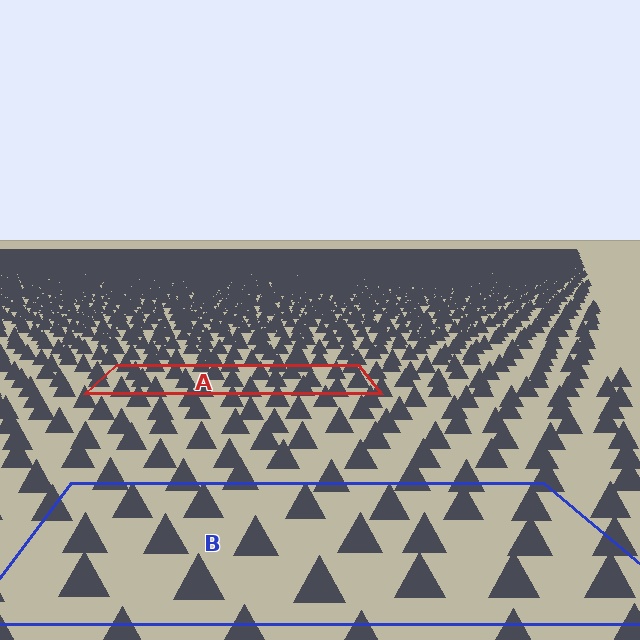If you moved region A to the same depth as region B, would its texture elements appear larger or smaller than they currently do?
They would appear larger. At a closer depth, the same texture elements are projected at a bigger on-screen size.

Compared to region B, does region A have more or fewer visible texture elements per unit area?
Region A has more texture elements per unit area — they are packed more densely because it is farther away.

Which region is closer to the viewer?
Region B is closer. The texture elements there are larger and more spread out.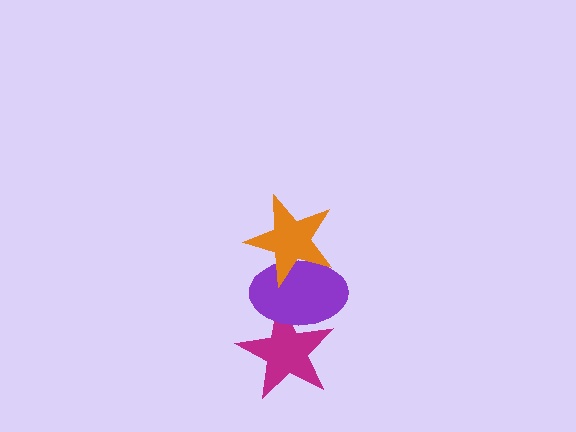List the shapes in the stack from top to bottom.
From top to bottom: the orange star, the purple ellipse, the magenta star.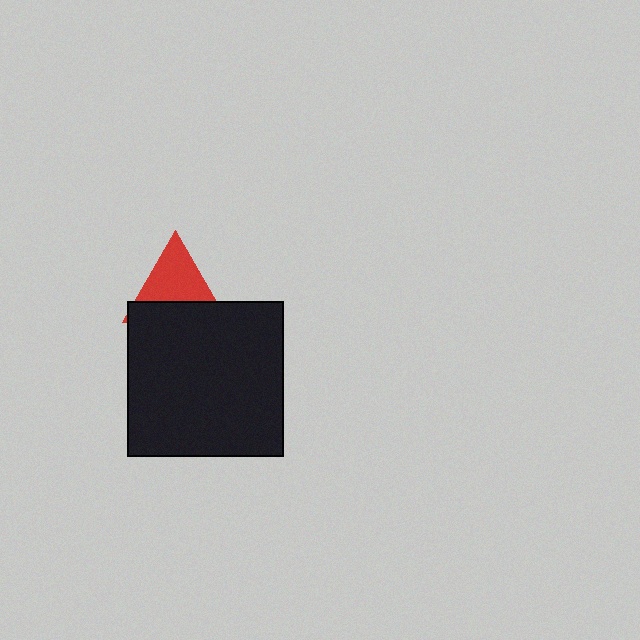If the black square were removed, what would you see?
You would see the complete red triangle.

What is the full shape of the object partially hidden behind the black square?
The partially hidden object is a red triangle.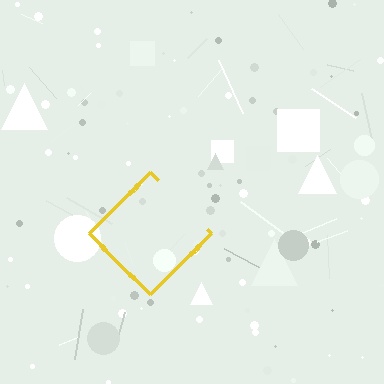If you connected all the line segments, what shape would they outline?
They would outline a diamond.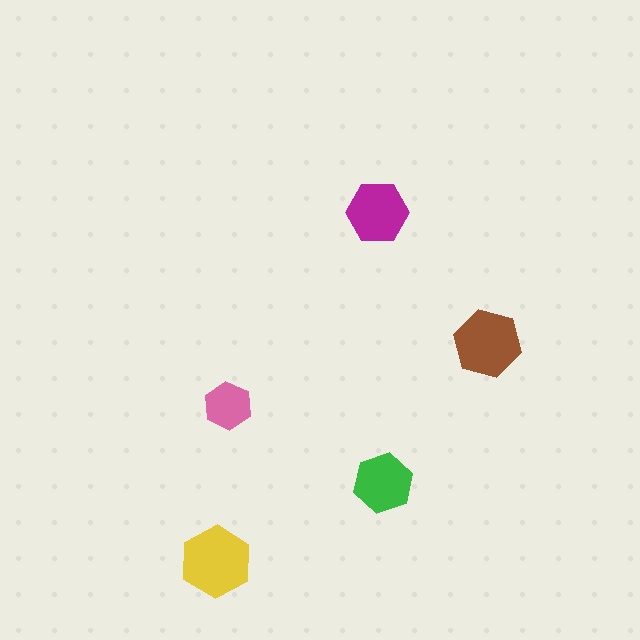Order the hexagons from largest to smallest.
the yellow one, the brown one, the magenta one, the green one, the pink one.